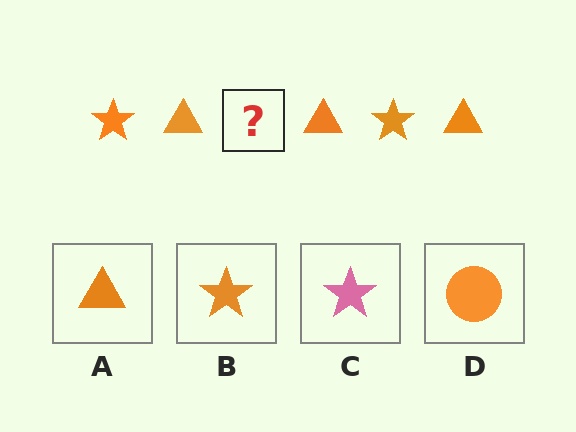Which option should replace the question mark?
Option B.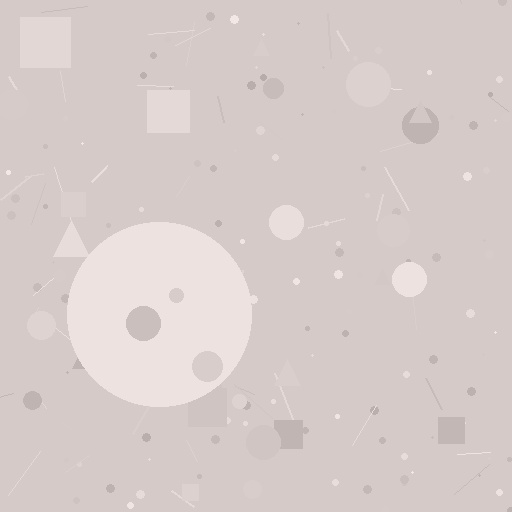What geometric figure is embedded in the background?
A circle is embedded in the background.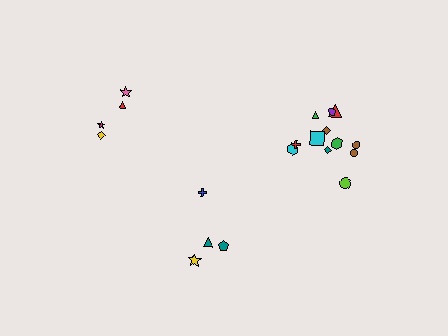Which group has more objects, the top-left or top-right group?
The top-right group.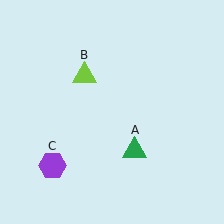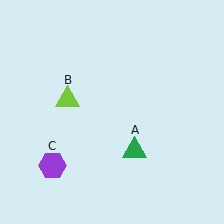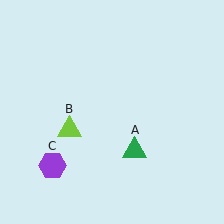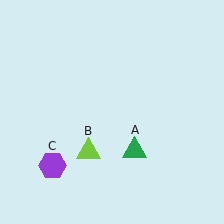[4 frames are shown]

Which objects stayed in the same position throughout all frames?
Green triangle (object A) and purple hexagon (object C) remained stationary.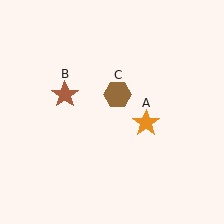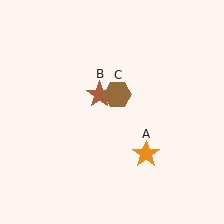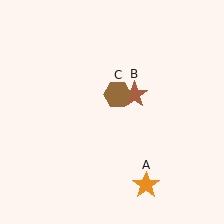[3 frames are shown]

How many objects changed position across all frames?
2 objects changed position: orange star (object A), brown star (object B).